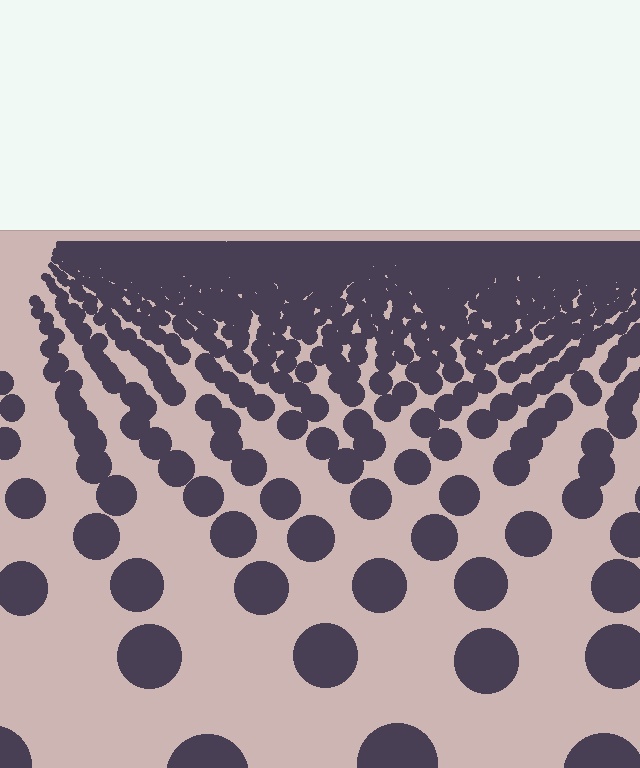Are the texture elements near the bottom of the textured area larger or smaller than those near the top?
Larger. Near the bottom, elements are closer to the viewer and appear at a bigger on-screen size.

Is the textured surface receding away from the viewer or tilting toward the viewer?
The surface is receding away from the viewer. Texture elements get smaller and denser toward the top.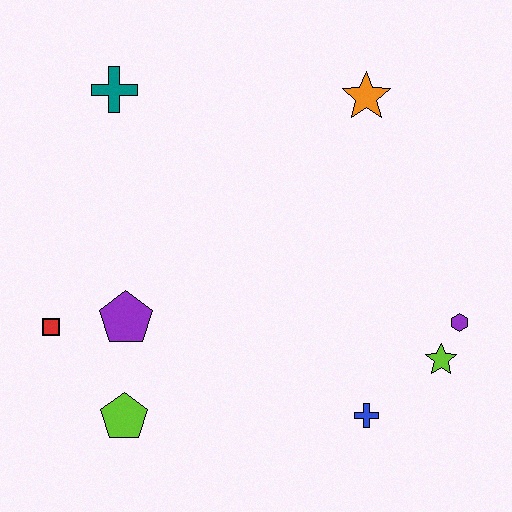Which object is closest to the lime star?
The purple hexagon is closest to the lime star.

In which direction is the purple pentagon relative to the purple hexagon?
The purple pentagon is to the left of the purple hexagon.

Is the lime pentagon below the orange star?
Yes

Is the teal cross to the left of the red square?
No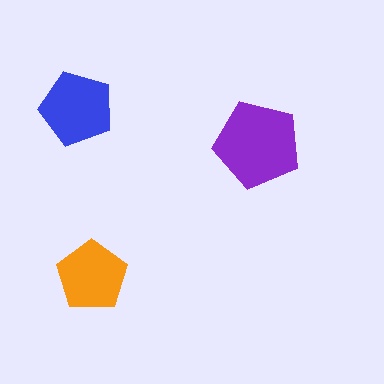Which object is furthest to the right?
The purple pentagon is rightmost.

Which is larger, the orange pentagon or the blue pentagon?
The blue one.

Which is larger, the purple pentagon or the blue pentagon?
The purple one.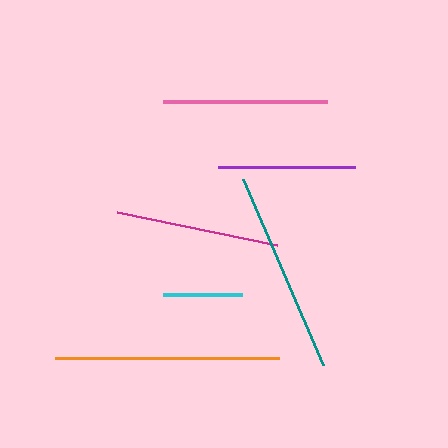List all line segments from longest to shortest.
From longest to shortest: orange, teal, pink, magenta, purple, cyan.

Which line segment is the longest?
The orange line is the longest at approximately 223 pixels.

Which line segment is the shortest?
The cyan line is the shortest at approximately 80 pixels.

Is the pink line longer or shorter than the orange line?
The orange line is longer than the pink line.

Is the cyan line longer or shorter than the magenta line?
The magenta line is longer than the cyan line.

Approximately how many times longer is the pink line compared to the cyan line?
The pink line is approximately 2.1 times the length of the cyan line.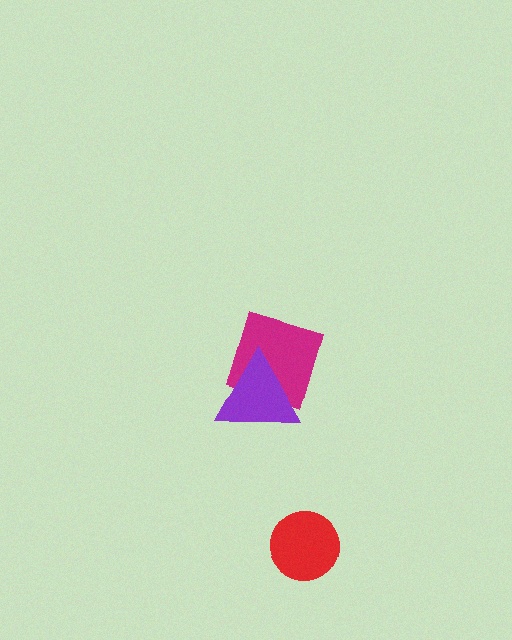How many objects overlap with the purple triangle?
1 object overlaps with the purple triangle.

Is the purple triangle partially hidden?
No, no other shape covers it.